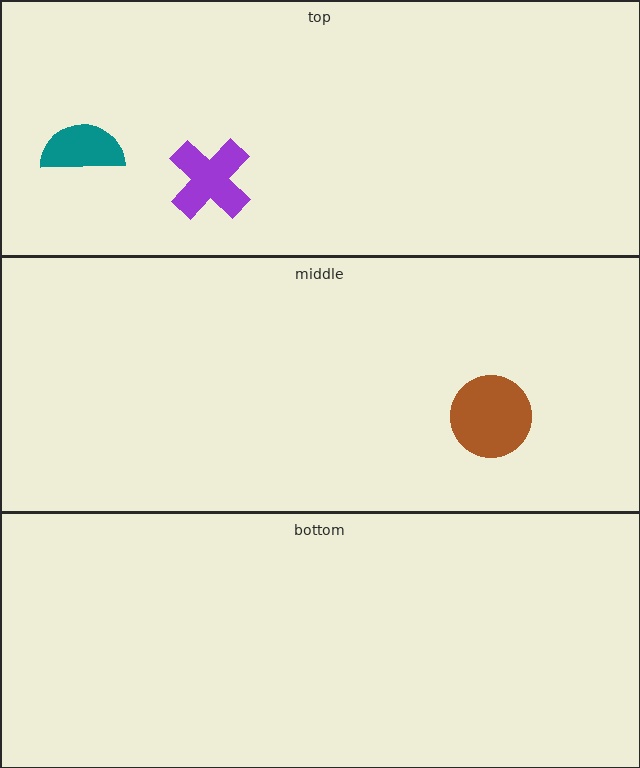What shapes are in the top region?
The teal semicircle, the purple cross.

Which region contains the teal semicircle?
The top region.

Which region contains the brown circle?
The middle region.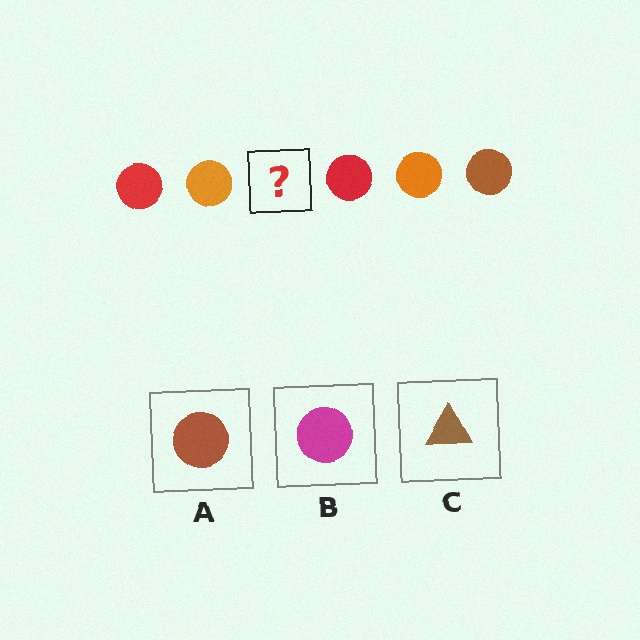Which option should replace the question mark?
Option A.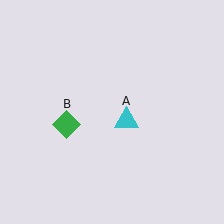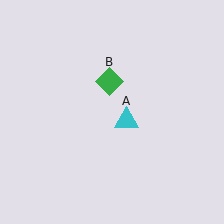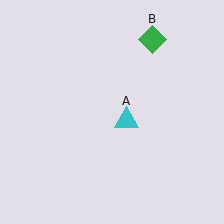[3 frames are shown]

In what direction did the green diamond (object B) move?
The green diamond (object B) moved up and to the right.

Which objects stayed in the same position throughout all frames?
Cyan triangle (object A) remained stationary.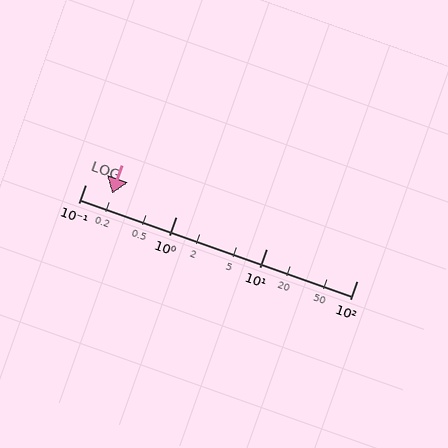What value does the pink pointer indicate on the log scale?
The pointer indicates approximately 0.2.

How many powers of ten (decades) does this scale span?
The scale spans 3 decades, from 0.1 to 100.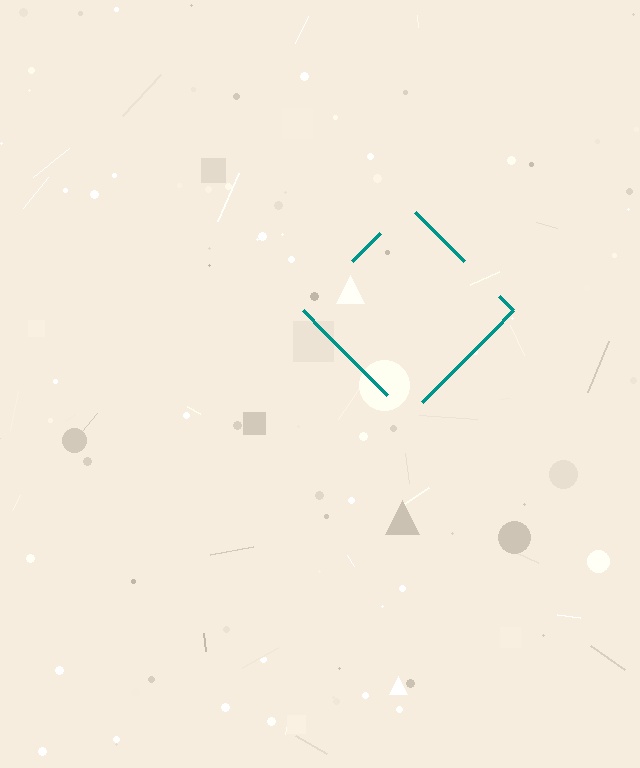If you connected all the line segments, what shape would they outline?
They would outline a diamond.